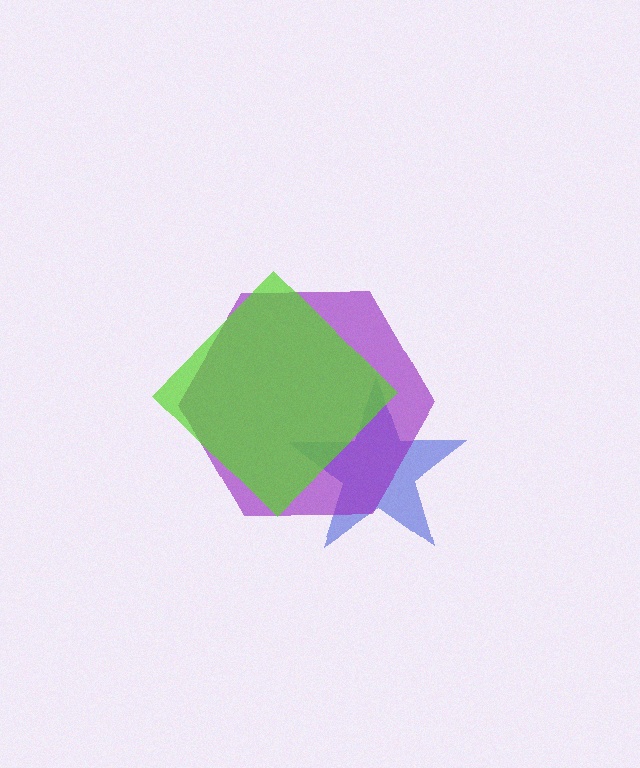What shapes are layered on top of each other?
The layered shapes are: a blue star, a purple hexagon, a lime diamond.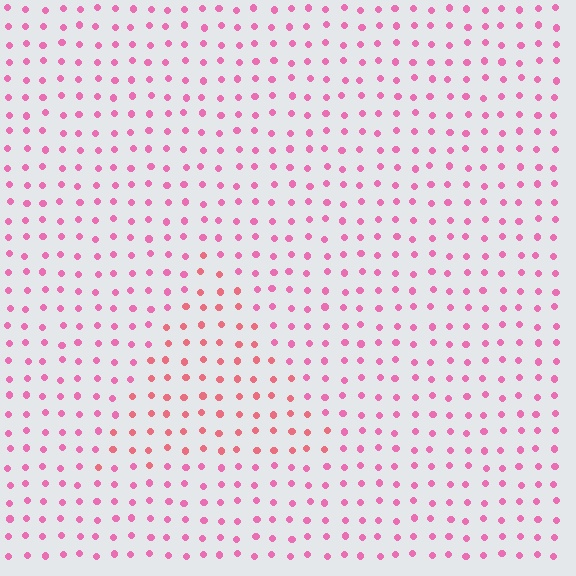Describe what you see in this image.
The image is filled with small pink elements in a uniform arrangement. A triangle-shaped region is visible where the elements are tinted to a slightly different hue, forming a subtle color boundary.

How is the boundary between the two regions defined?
The boundary is defined purely by a slight shift in hue (about 25 degrees). Spacing, size, and orientation are identical on both sides.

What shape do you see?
I see a triangle.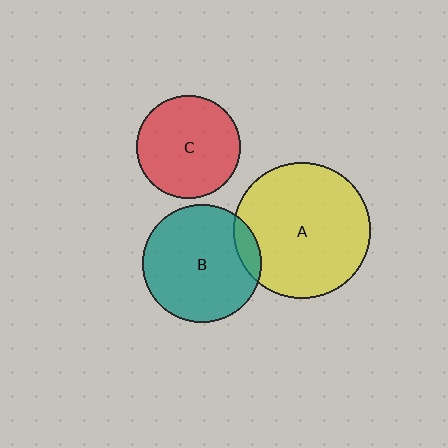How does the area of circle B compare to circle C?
Approximately 1.3 times.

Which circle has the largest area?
Circle A (yellow).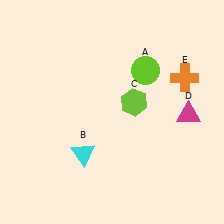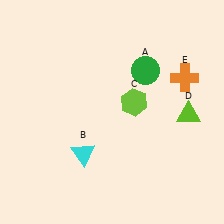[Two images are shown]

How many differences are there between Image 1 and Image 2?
There are 2 differences between the two images.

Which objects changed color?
A changed from lime to green. D changed from magenta to lime.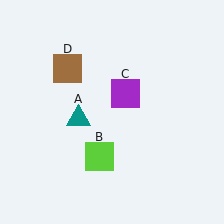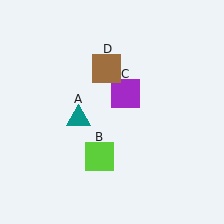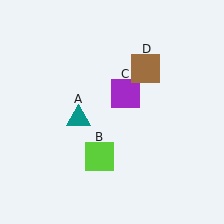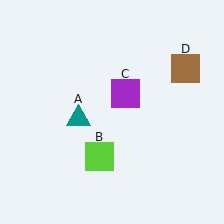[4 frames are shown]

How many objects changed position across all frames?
1 object changed position: brown square (object D).